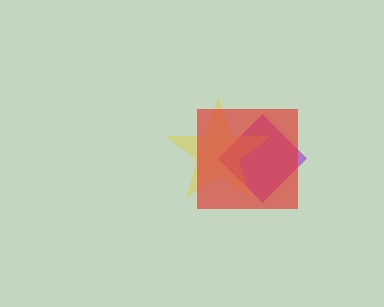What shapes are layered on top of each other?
The layered shapes are: a purple diamond, a yellow star, a red square.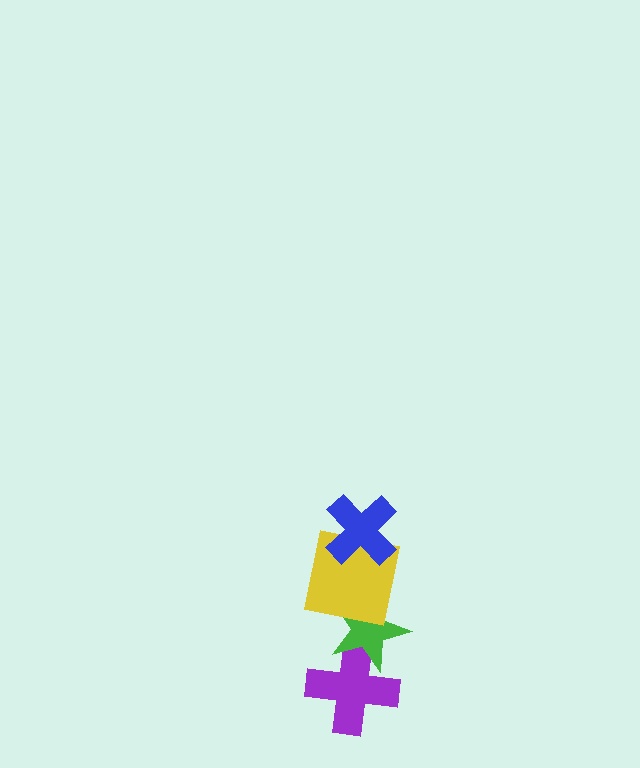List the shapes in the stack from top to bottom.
From top to bottom: the blue cross, the yellow square, the green star, the purple cross.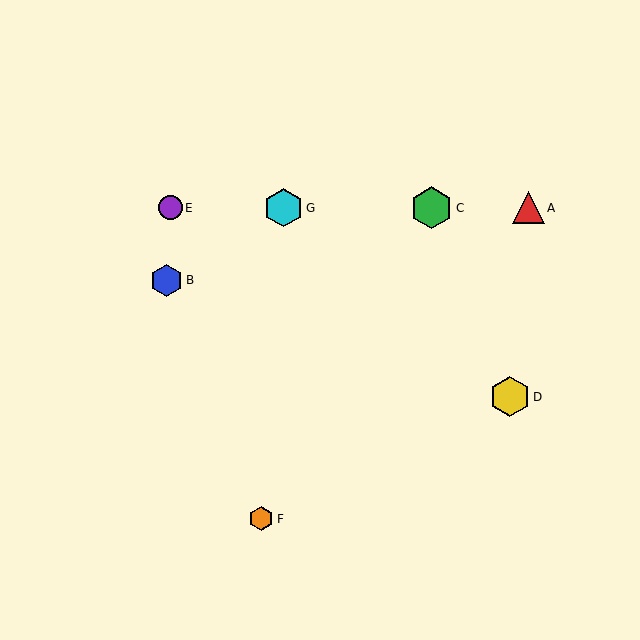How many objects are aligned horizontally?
4 objects (A, C, E, G) are aligned horizontally.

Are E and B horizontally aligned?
No, E is at y≈208 and B is at y≈280.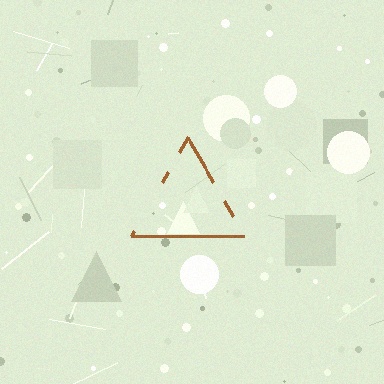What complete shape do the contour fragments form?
The contour fragments form a triangle.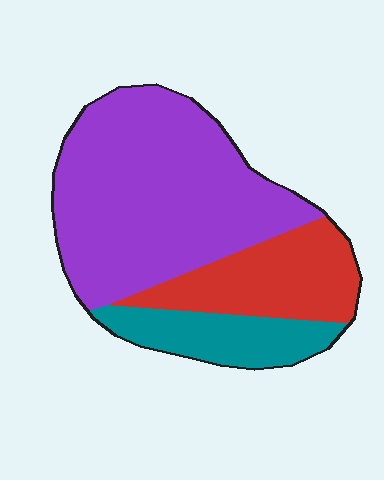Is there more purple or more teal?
Purple.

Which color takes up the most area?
Purple, at roughly 60%.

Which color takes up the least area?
Teal, at roughly 15%.